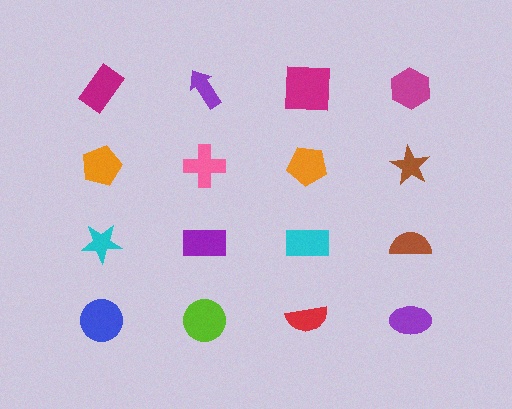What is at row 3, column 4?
A brown semicircle.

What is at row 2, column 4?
A brown star.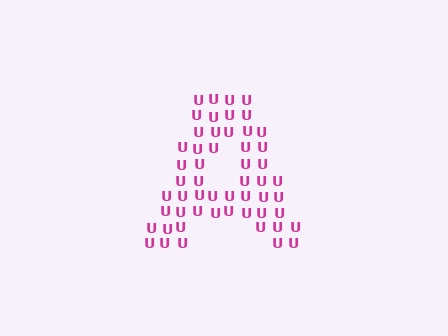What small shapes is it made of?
It is made of small letter U's.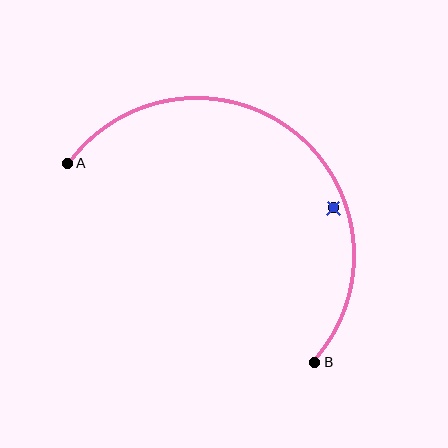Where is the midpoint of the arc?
The arc midpoint is the point on the curve farthest from the straight line joining A and B. It sits above and to the right of that line.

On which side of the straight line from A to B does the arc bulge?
The arc bulges above and to the right of the straight line connecting A and B.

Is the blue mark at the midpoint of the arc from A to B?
No — the blue mark does not lie on the arc at all. It sits slightly inside the curve.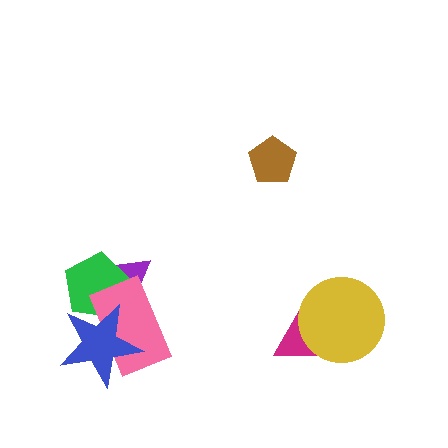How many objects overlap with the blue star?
3 objects overlap with the blue star.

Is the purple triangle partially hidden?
Yes, it is partially covered by another shape.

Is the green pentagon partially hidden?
Yes, it is partially covered by another shape.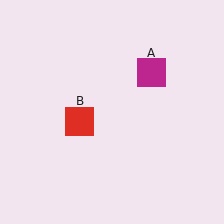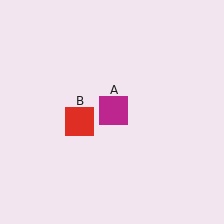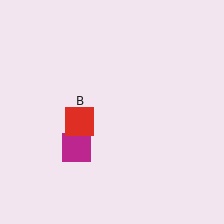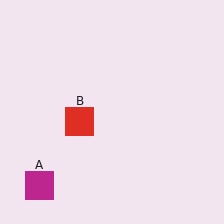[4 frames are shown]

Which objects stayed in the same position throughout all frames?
Red square (object B) remained stationary.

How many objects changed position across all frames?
1 object changed position: magenta square (object A).